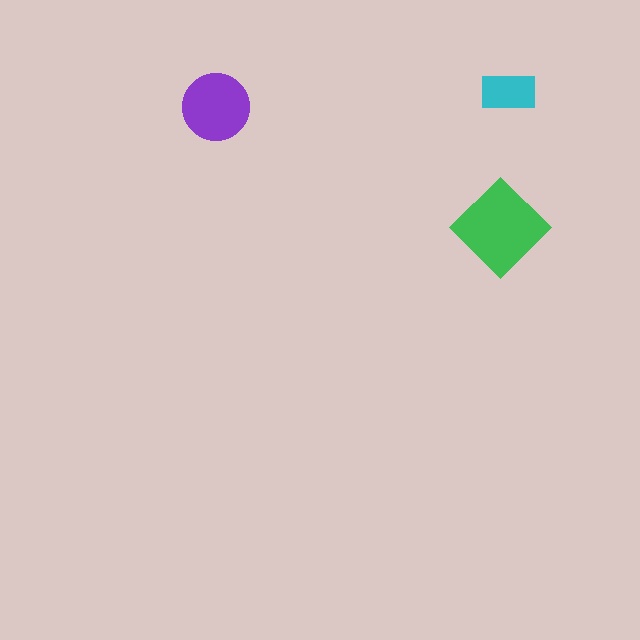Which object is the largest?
The green diamond.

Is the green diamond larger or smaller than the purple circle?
Larger.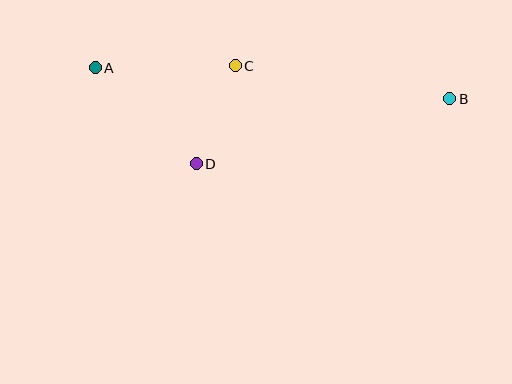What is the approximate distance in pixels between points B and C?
The distance between B and C is approximately 217 pixels.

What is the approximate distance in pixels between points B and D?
The distance between B and D is approximately 261 pixels.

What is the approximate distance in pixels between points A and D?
The distance between A and D is approximately 139 pixels.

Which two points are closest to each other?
Points C and D are closest to each other.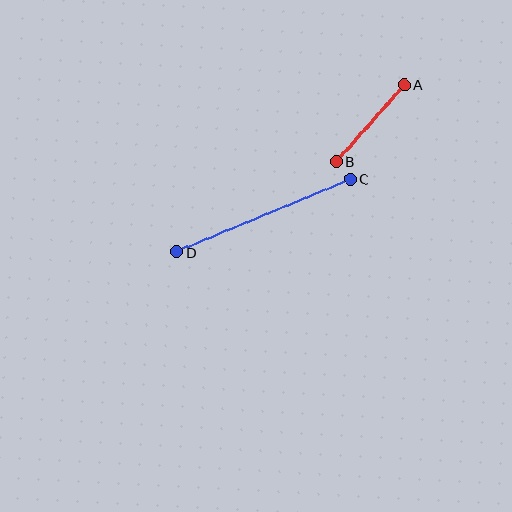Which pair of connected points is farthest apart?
Points C and D are farthest apart.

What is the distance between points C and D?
The distance is approximately 188 pixels.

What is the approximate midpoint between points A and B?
The midpoint is at approximately (370, 123) pixels.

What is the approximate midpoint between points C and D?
The midpoint is at approximately (264, 215) pixels.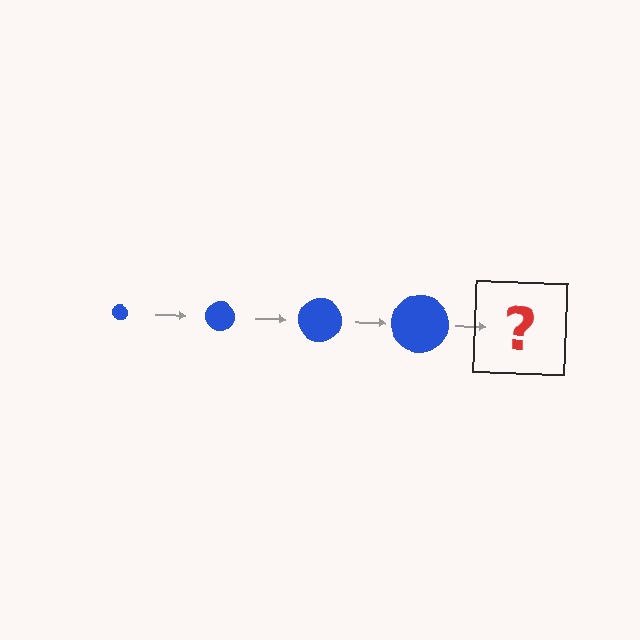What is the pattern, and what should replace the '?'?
The pattern is that the circle gets progressively larger each step. The '?' should be a blue circle, larger than the previous one.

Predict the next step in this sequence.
The next step is a blue circle, larger than the previous one.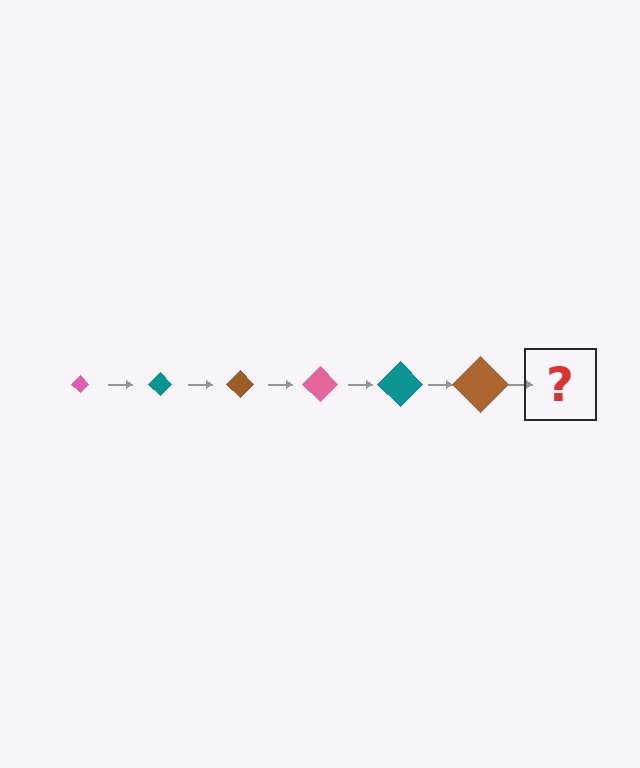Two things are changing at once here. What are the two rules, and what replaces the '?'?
The two rules are that the diamond grows larger each step and the color cycles through pink, teal, and brown. The '?' should be a pink diamond, larger than the previous one.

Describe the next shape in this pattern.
It should be a pink diamond, larger than the previous one.